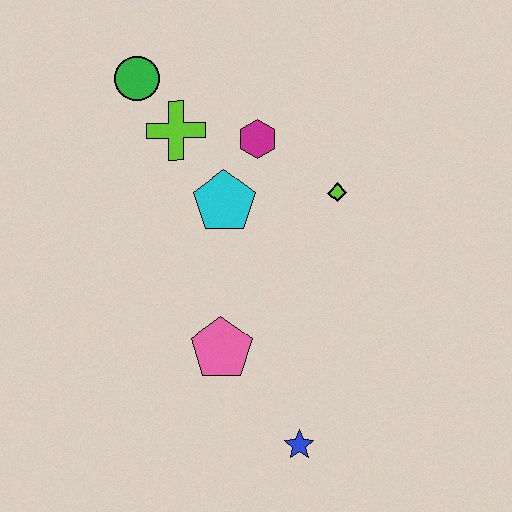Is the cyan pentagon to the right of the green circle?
Yes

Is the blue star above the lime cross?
No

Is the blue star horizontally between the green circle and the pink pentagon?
No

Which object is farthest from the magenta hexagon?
The blue star is farthest from the magenta hexagon.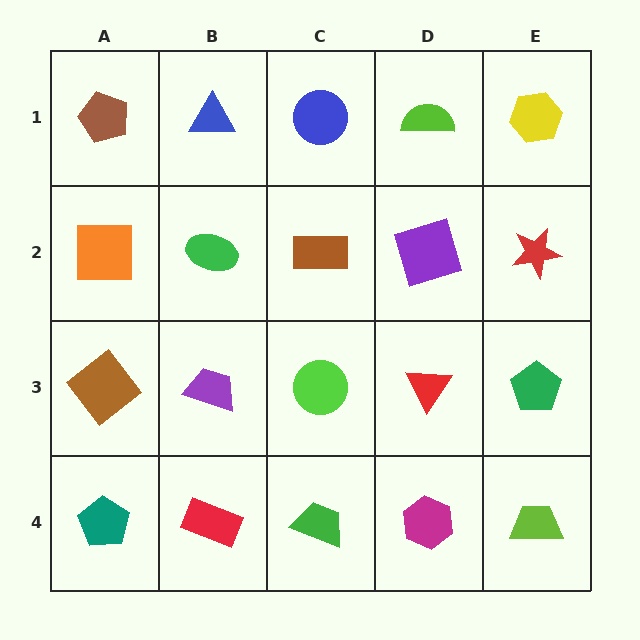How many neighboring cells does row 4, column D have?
3.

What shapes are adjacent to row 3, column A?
An orange square (row 2, column A), a teal pentagon (row 4, column A), a purple trapezoid (row 3, column B).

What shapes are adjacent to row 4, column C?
A lime circle (row 3, column C), a red rectangle (row 4, column B), a magenta hexagon (row 4, column D).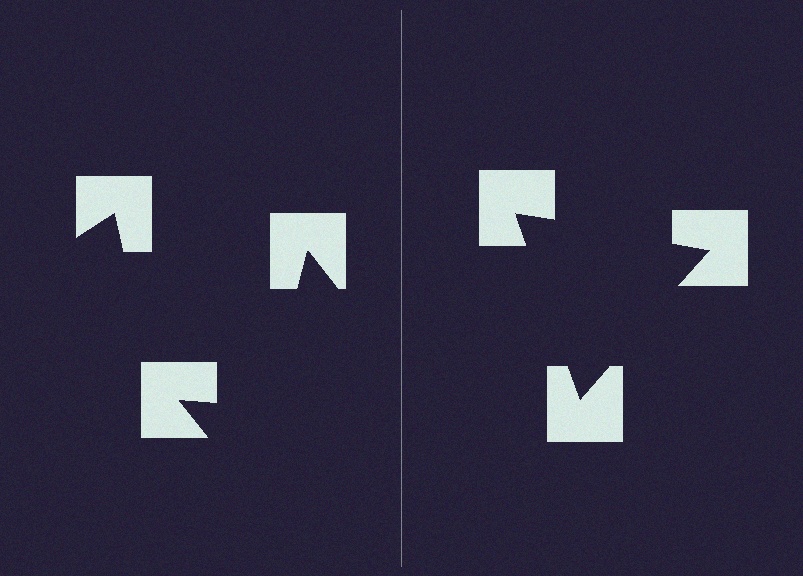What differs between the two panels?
The notched squares are positioned identically on both sides; only the wedge orientations differ. On the right they align to a triangle; on the left they are misaligned.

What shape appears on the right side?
An illusory triangle.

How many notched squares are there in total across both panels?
6 — 3 on each side.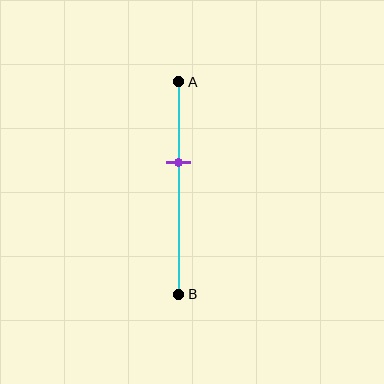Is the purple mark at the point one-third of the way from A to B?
No, the mark is at about 40% from A, not at the 33% one-third point.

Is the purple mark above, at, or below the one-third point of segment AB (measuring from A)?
The purple mark is below the one-third point of segment AB.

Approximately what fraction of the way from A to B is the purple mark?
The purple mark is approximately 40% of the way from A to B.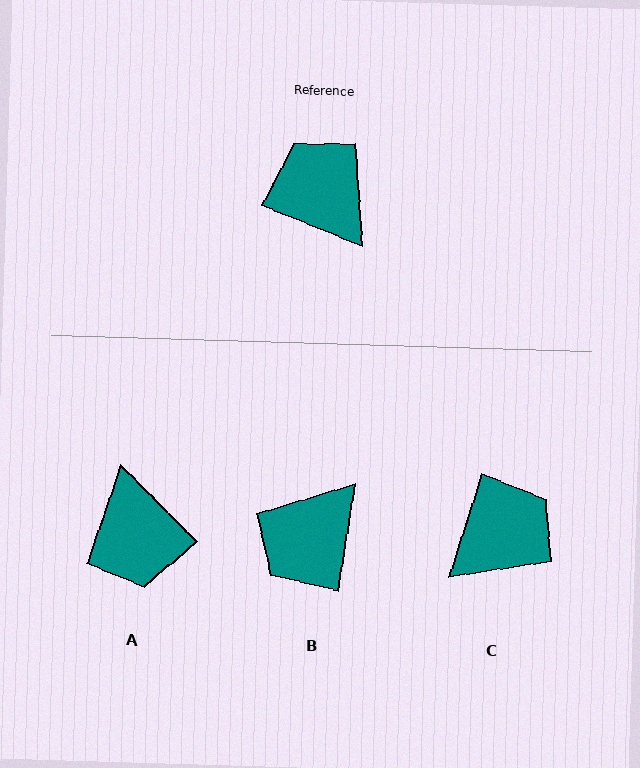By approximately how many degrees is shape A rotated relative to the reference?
Approximately 157 degrees counter-clockwise.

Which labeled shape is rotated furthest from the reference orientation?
A, about 157 degrees away.